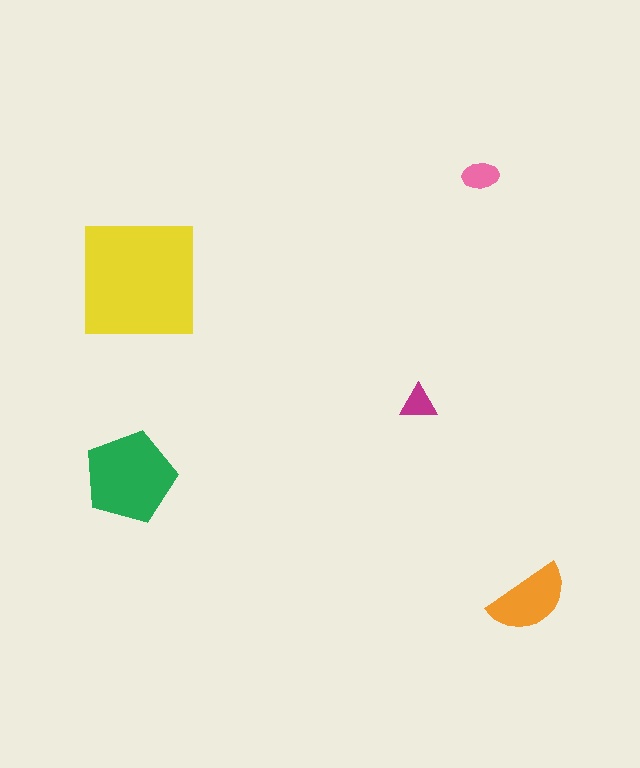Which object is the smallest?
The magenta triangle.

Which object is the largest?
The yellow square.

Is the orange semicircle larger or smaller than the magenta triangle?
Larger.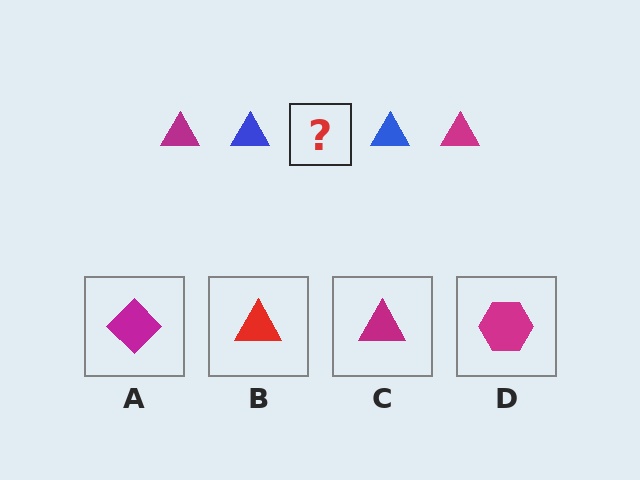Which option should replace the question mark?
Option C.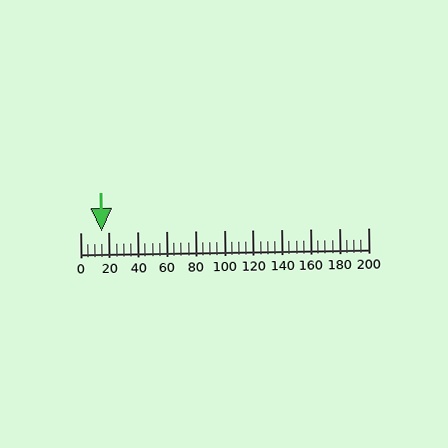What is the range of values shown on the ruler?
The ruler shows values from 0 to 200.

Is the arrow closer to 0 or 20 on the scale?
The arrow is closer to 20.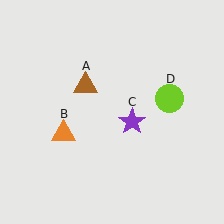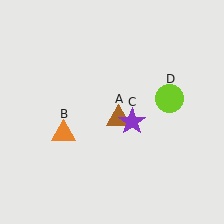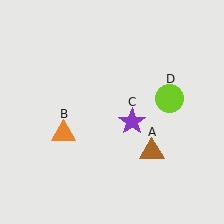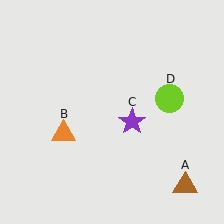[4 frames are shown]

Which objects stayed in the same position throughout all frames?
Orange triangle (object B) and purple star (object C) and lime circle (object D) remained stationary.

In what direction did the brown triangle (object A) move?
The brown triangle (object A) moved down and to the right.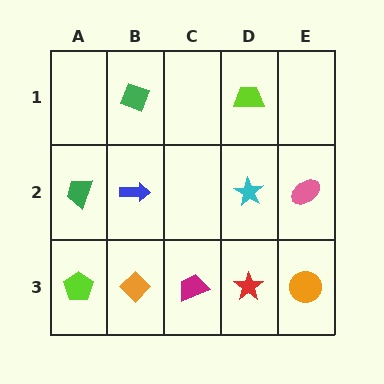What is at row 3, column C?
A magenta trapezoid.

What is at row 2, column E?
A pink ellipse.